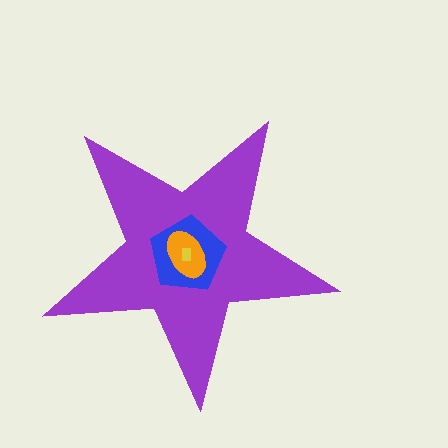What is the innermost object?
The yellow rectangle.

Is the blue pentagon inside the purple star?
Yes.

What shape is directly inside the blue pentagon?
The orange ellipse.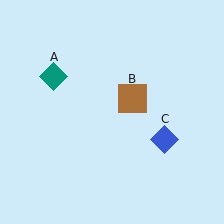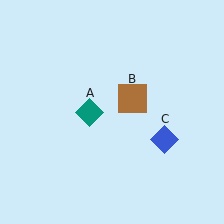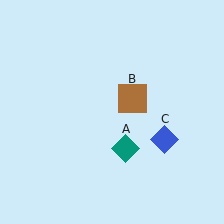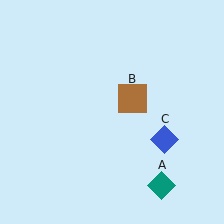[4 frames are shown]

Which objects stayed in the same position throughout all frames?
Brown square (object B) and blue diamond (object C) remained stationary.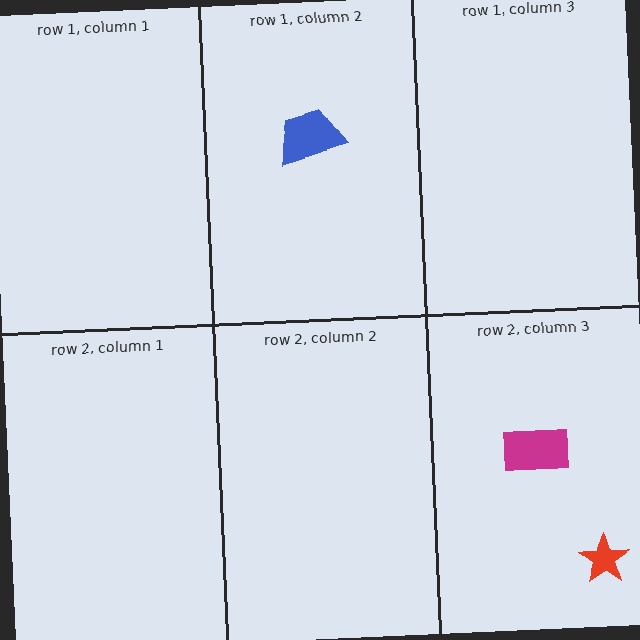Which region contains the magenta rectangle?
The row 2, column 3 region.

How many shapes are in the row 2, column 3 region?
2.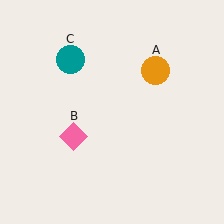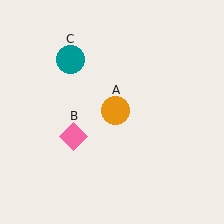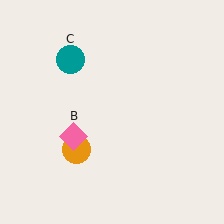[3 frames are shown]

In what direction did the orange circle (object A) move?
The orange circle (object A) moved down and to the left.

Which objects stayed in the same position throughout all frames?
Pink diamond (object B) and teal circle (object C) remained stationary.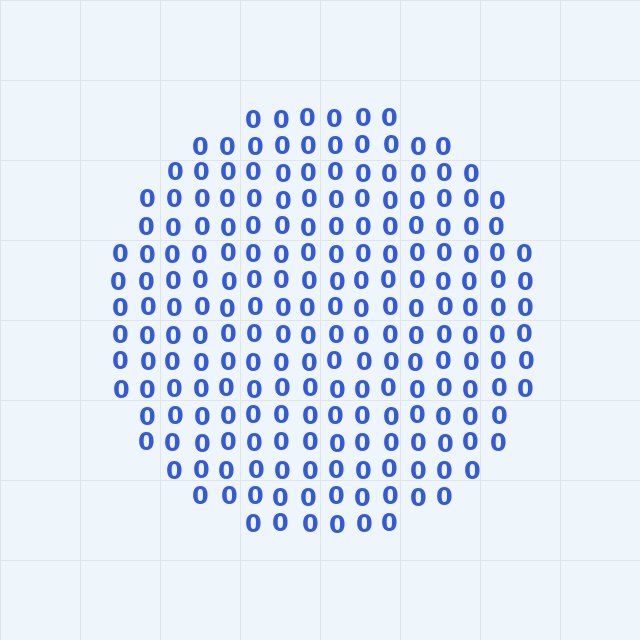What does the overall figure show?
The overall figure shows a circle.